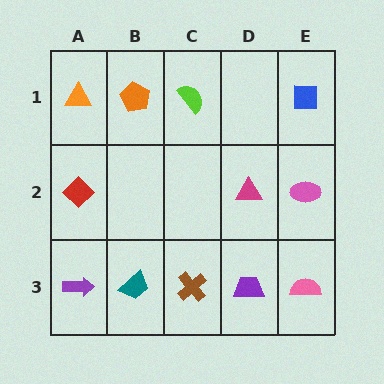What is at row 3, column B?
A teal trapezoid.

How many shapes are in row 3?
5 shapes.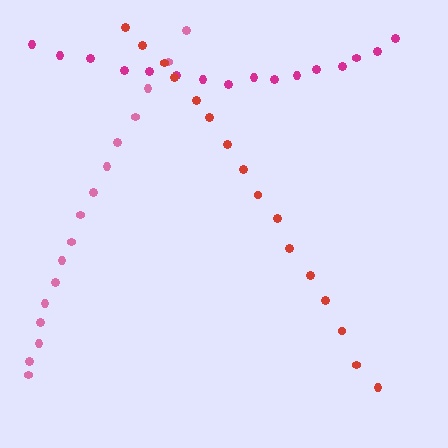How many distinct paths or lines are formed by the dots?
There are 3 distinct paths.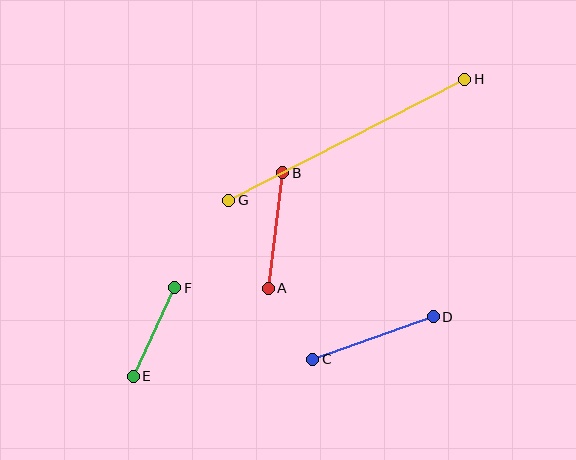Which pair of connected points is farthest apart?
Points G and H are farthest apart.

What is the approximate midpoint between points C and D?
The midpoint is at approximately (373, 338) pixels.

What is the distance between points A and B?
The distance is approximately 116 pixels.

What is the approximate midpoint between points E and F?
The midpoint is at approximately (154, 332) pixels.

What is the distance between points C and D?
The distance is approximately 127 pixels.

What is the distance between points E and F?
The distance is approximately 98 pixels.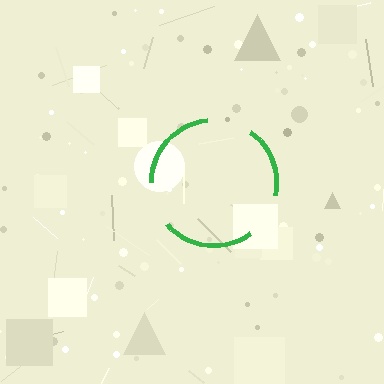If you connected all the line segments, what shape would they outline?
They would outline a circle.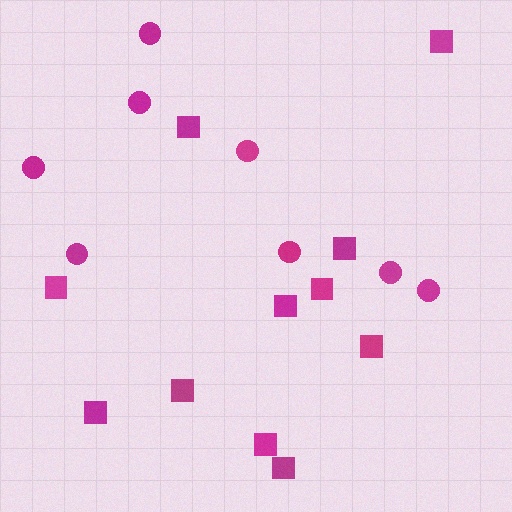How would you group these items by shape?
There are 2 groups: one group of squares (11) and one group of circles (8).